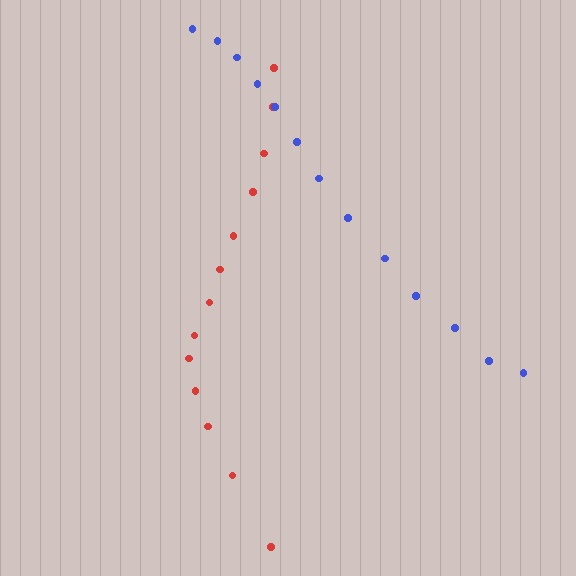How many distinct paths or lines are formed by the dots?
There are 2 distinct paths.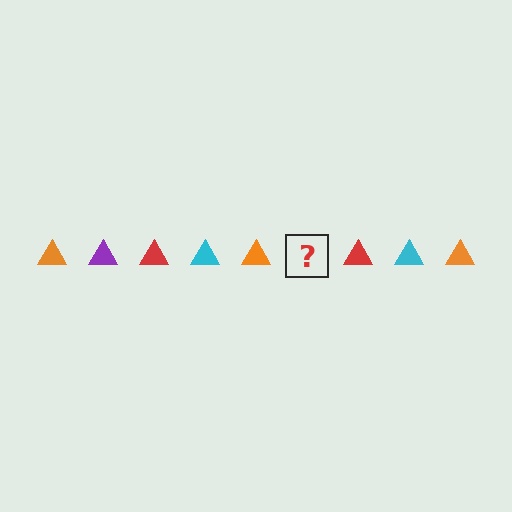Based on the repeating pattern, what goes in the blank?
The blank should be a purple triangle.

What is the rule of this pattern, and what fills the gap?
The rule is that the pattern cycles through orange, purple, red, cyan triangles. The gap should be filled with a purple triangle.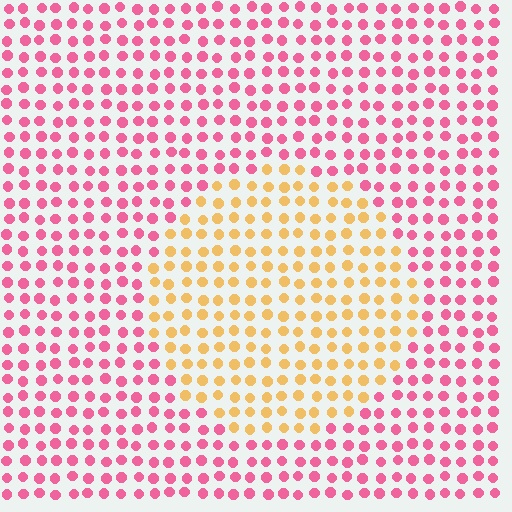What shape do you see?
I see a circle.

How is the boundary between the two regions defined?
The boundary is defined purely by a slight shift in hue (about 63 degrees). Spacing, size, and orientation are identical on both sides.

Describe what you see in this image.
The image is filled with small pink elements in a uniform arrangement. A circle-shaped region is visible where the elements are tinted to a slightly different hue, forming a subtle color boundary.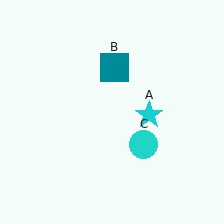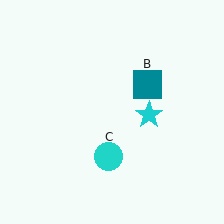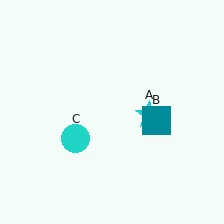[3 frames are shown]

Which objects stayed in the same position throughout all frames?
Cyan star (object A) remained stationary.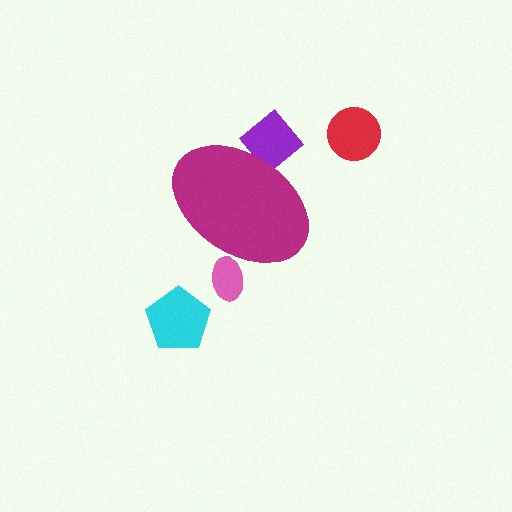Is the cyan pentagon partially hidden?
No, the cyan pentagon is fully visible.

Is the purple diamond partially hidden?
Yes, the purple diamond is partially hidden behind the magenta ellipse.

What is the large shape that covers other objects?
A magenta ellipse.